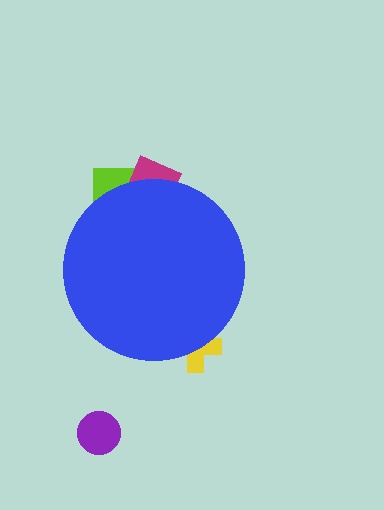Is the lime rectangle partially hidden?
Yes, the lime rectangle is partially hidden behind the blue circle.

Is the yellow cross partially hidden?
Yes, the yellow cross is partially hidden behind the blue circle.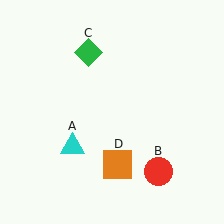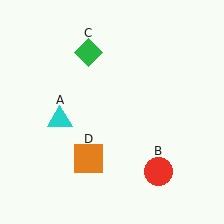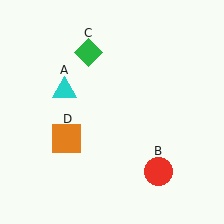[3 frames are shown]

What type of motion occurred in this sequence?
The cyan triangle (object A), orange square (object D) rotated clockwise around the center of the scene.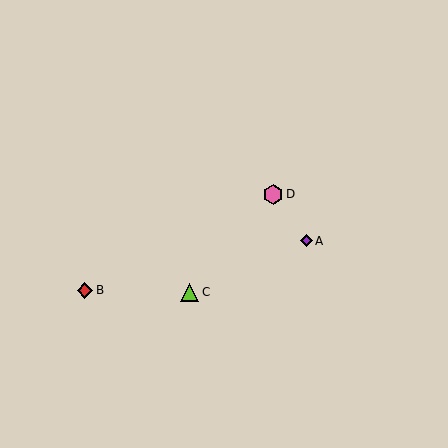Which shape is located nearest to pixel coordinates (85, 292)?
The red diamond (labeled B) at (85, 290) is nearest to that location.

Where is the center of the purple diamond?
The center of the purple diamond is at (306, 241).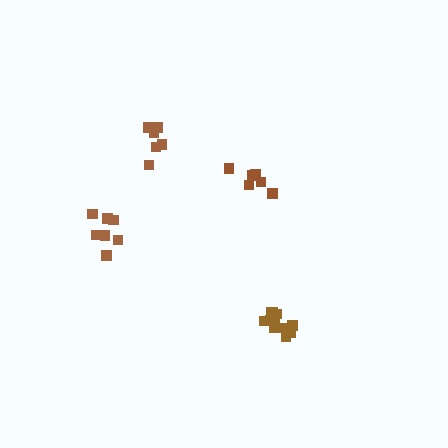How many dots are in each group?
Group 1: 7 dots, Group 2: 6 dots, Group 3: 6 dots, Group 4: 12 dots (31 total).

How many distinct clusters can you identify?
There are 4 distinct clusters.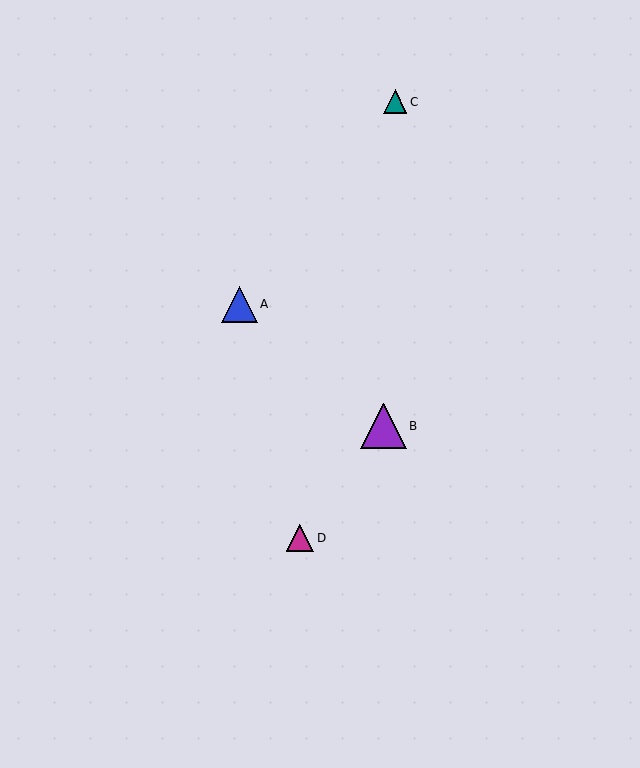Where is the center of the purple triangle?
The center of the purple triangle is at (383, 426).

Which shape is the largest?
The purple triangle (labeled B) is the largest.